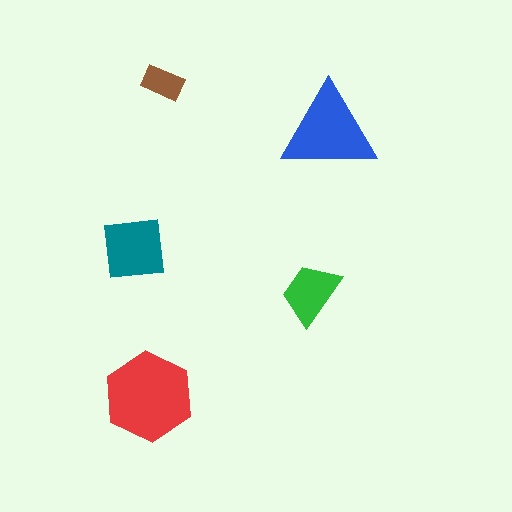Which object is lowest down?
The red hexagon is bottommost.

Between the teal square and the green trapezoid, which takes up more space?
The teal square.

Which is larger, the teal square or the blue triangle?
The blue triangle.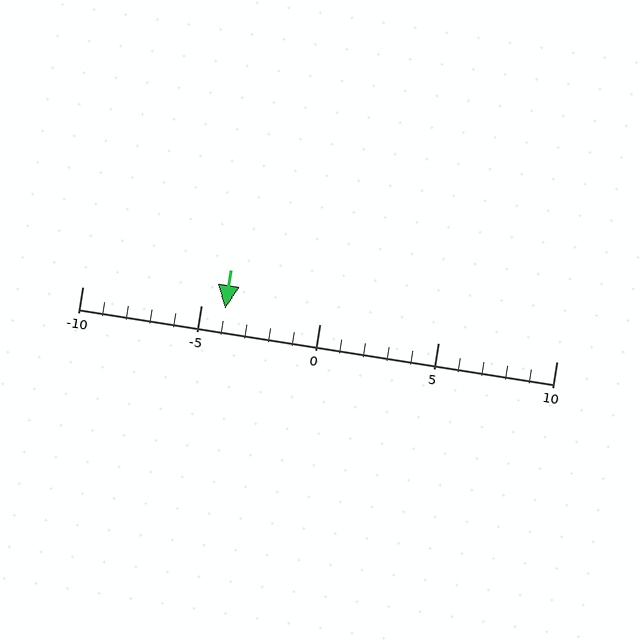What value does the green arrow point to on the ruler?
The green arrow points to approximately -4.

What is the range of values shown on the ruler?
The ruler shows values from -10 to 10.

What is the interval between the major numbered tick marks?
The major tick marks are spaced 5 units apart.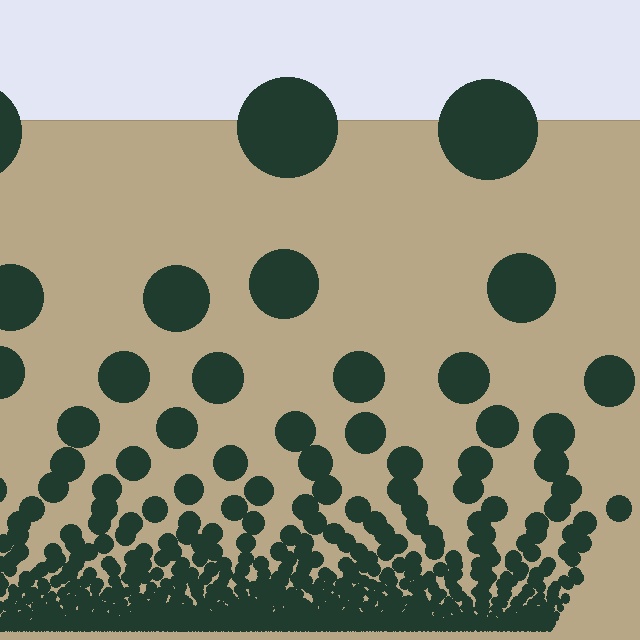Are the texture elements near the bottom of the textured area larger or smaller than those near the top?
Smaller. The gradient is inverted — elements near the bottom are smaller and denser.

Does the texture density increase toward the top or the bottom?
Density increases toward the bottom.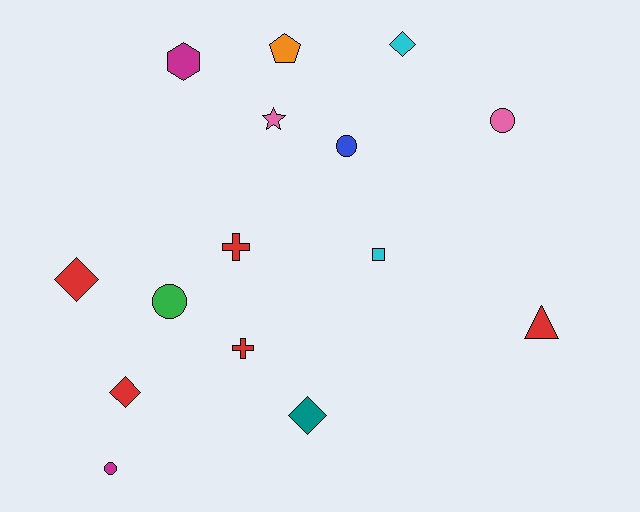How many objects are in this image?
There are 15 objects.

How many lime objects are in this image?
There are no lime objects.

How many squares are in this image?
There is 1 square.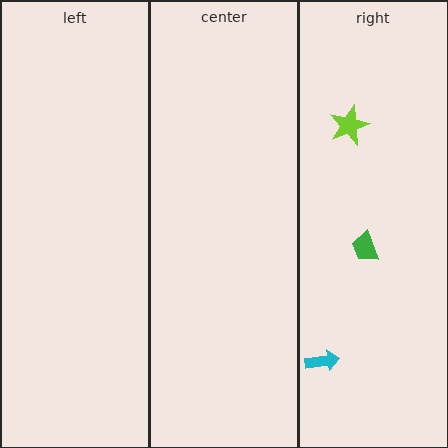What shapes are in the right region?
The cyan arrow, the lime star, the green trapezoid.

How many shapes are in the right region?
3.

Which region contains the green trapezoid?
The right region.